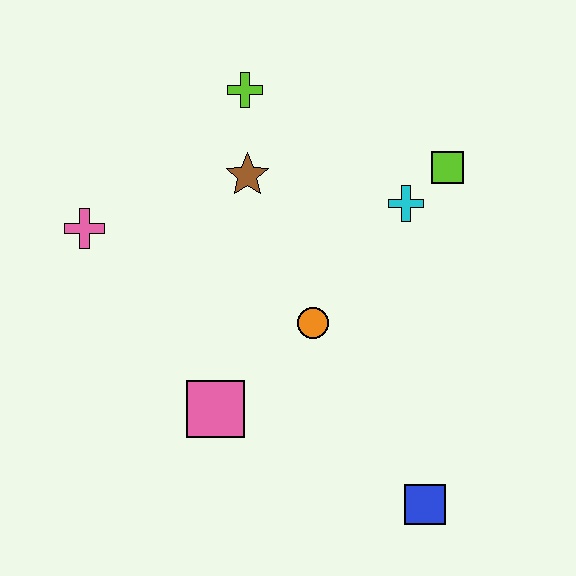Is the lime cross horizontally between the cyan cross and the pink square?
Yes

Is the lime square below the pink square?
No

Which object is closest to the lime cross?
The brown star is closest to the lime cross.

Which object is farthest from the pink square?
The lime square is farthest from the pink square.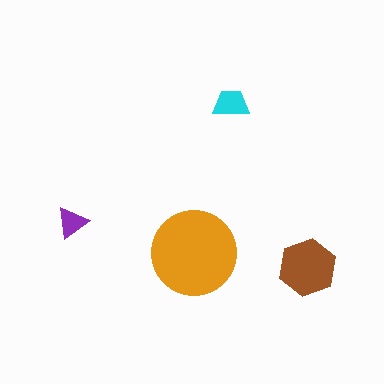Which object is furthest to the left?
The purple triangle is leftmost.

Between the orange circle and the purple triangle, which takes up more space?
The orange circle.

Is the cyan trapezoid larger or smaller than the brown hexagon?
Smaller.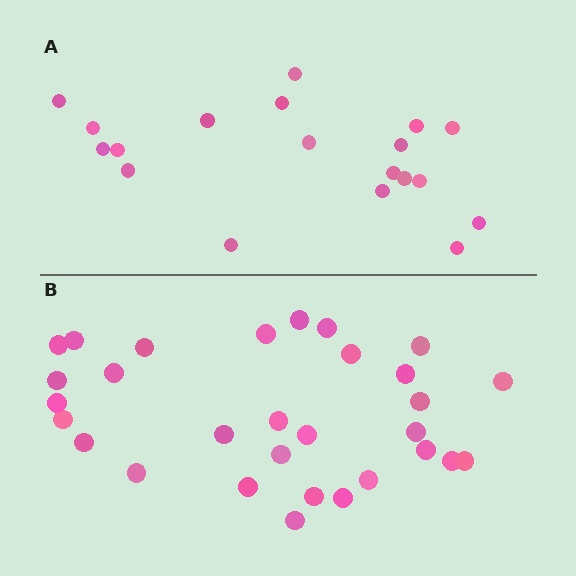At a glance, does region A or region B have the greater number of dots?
Region B (the bottom region) has more dots.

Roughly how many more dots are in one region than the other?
Region B has roughly 12 or so more dots than region A.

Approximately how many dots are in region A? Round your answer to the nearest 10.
About 20 dots. (The exact count is 19, which rounds to 20.)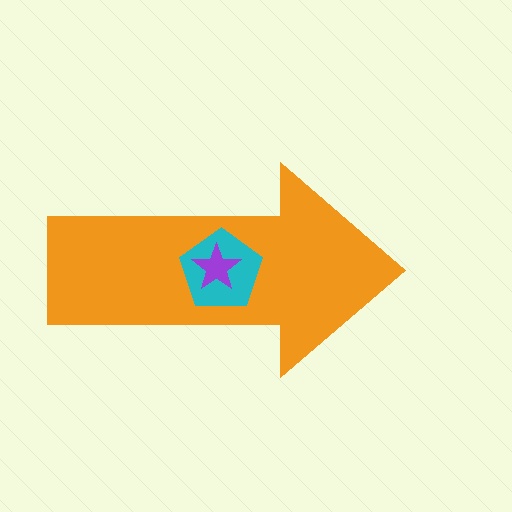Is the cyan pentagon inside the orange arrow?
Yes.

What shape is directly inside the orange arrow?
The cyan pentagon.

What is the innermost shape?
The purple star.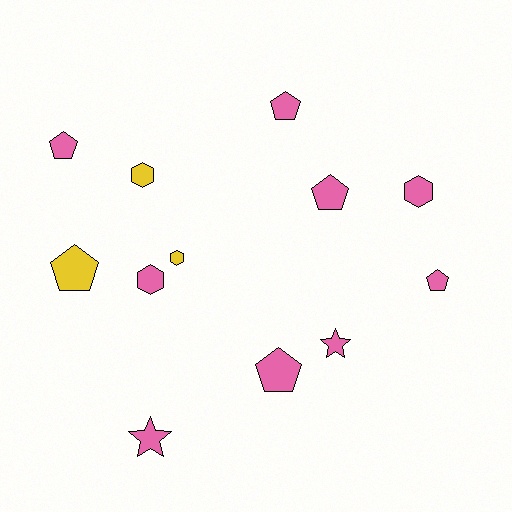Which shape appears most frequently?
Pentagon, with 6 objects.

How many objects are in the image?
There are 12 objects.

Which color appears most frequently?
Pink, with 9 objects.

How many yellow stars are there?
There are no yellow stars.